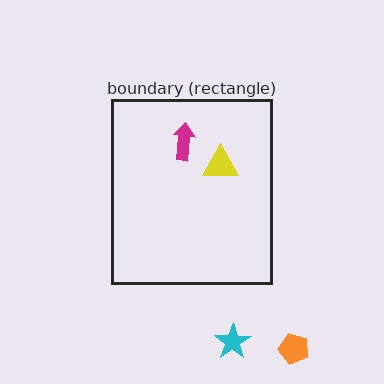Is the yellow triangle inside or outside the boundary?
Inside.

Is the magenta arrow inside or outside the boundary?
Inside.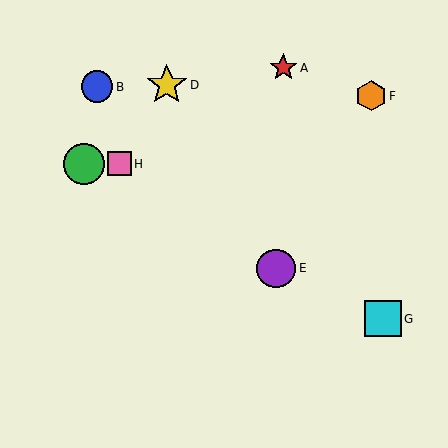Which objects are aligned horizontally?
Objects C, H are aligned horizontally.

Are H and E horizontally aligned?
No, H is at y≈164 and E is at y≈269.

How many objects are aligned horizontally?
2 objects (C, H) are aligned horizontally.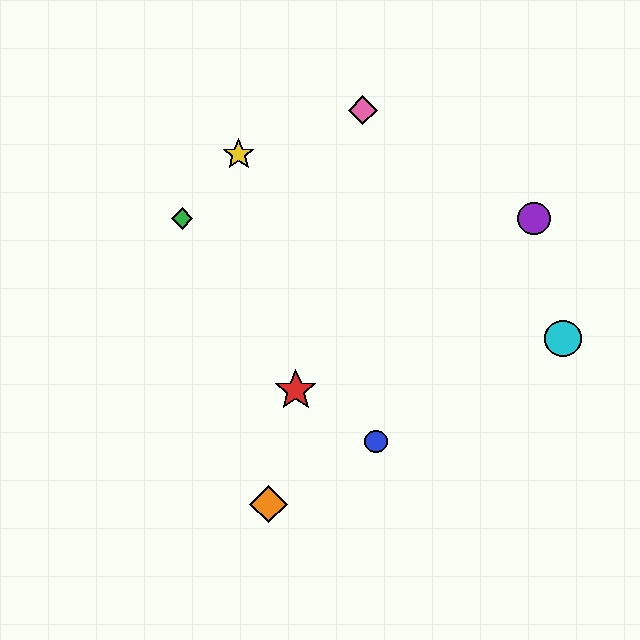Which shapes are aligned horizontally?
The green diamond, the purple circle are aligned horizontally.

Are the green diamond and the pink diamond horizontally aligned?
No, the green diamond is at y≈219 and the pink diamond is at y≈110.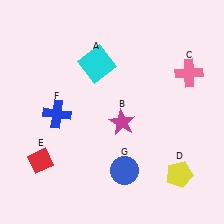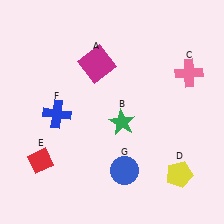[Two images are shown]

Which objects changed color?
A changed from cyan to magenta. B changed from magenta to green.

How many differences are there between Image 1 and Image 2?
There are 2 differences between the two images.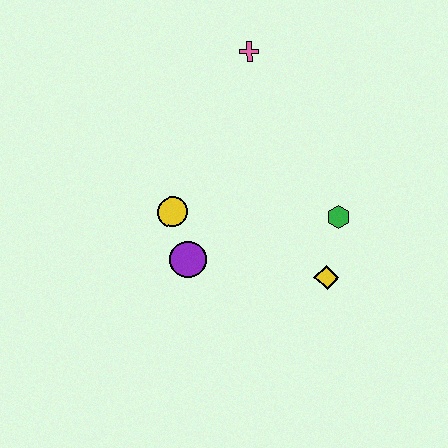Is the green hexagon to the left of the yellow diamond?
No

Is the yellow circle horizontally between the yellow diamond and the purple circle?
No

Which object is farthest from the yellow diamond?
The pink cross is farthest from the yellow diamond.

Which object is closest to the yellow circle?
The purple circle is closest to the yellow circle.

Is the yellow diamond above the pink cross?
No